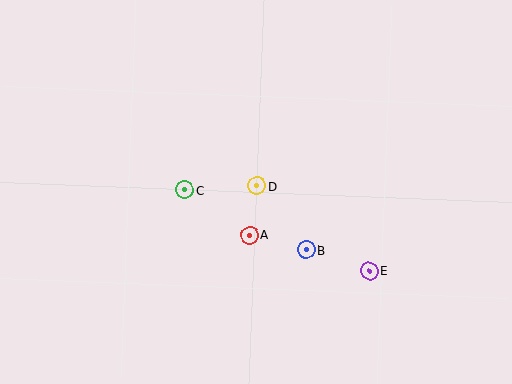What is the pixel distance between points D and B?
The distance between D and B is 81 pixels.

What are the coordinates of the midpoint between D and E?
The midpoint between D and E is at (313, 228).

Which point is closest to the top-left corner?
Point C is closest to the top-left corner.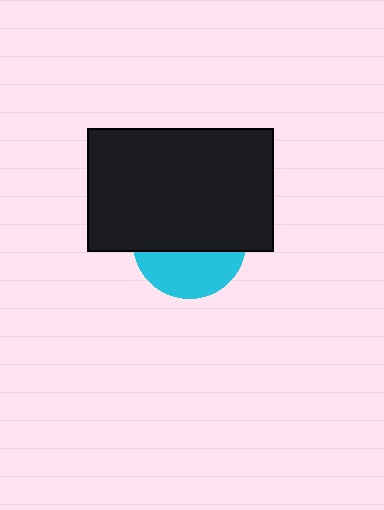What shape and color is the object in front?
The object in front is a black rectangle.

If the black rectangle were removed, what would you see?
You would see the complete cyan circle.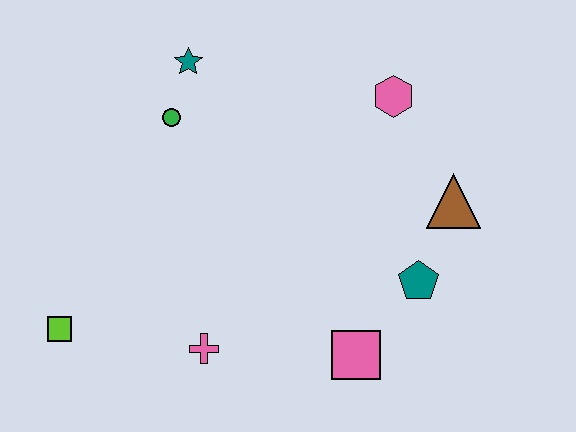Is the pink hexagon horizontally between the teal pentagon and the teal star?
Yes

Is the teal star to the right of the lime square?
Yes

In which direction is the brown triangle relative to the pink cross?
The brown triangle is to the right of the pink cross.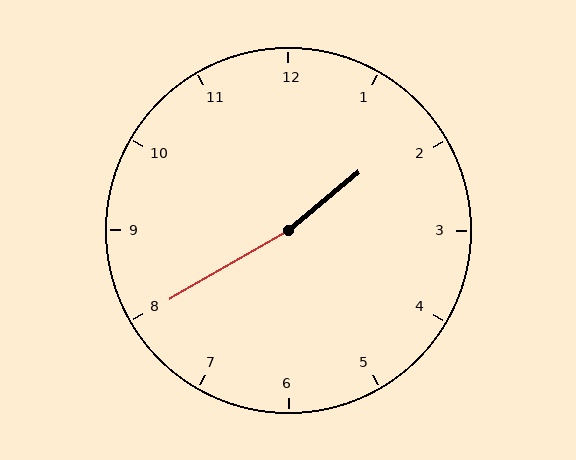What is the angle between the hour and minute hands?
Approximately 170 degrees.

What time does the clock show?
1:40.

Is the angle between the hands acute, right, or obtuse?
It is obtuse.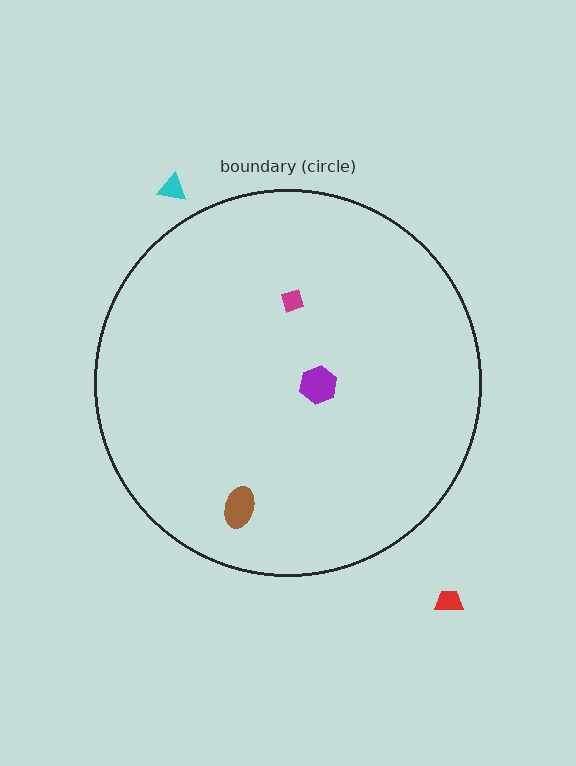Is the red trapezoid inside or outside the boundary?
Outside.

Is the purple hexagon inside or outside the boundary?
Inside.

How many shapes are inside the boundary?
3 inside, 2 outside.